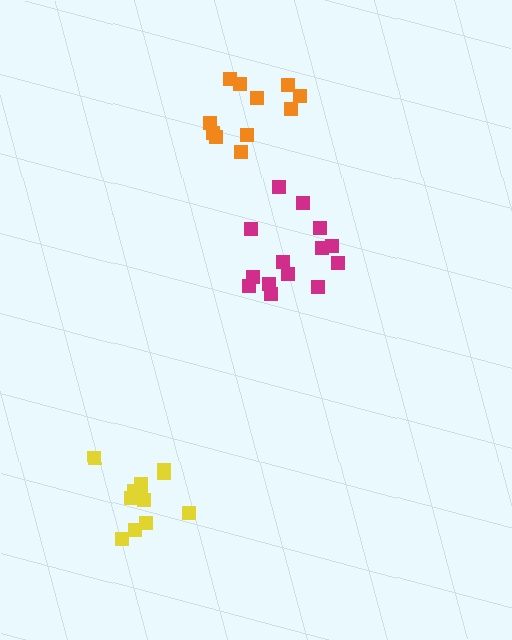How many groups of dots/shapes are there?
There are 3 groups.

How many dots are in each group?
Group 1: 14 dots, Group 2: 14 dots, Group 3: 11 dots (39 total).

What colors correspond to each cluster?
The clusters are colored: yellow, magenta, orange.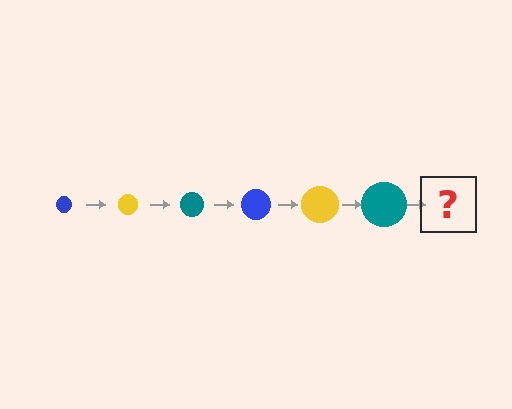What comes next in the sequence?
The next element should be a blue circle, larger than the previous one.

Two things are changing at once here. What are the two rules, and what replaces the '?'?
The two rules are that the circle grows larger each step and the color cycles through blue, yellow, and teal. The '?' should be a blue circle, larger than the previous one.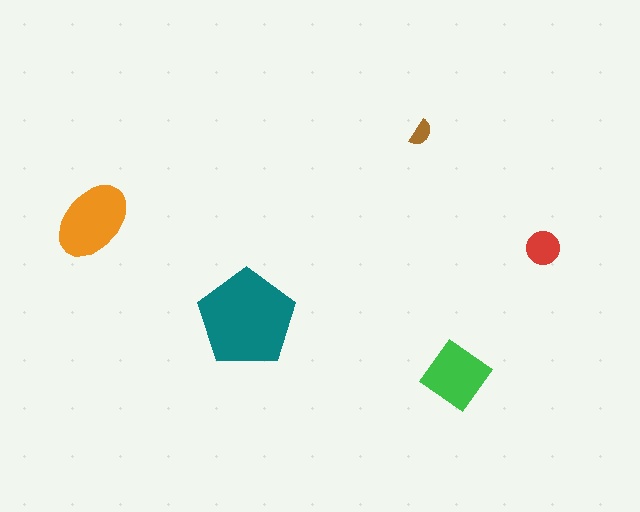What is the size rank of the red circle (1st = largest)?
4th.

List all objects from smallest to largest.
The brown semicircle, the red circle, the green diamond, the orange ellipse, the teal pentagon.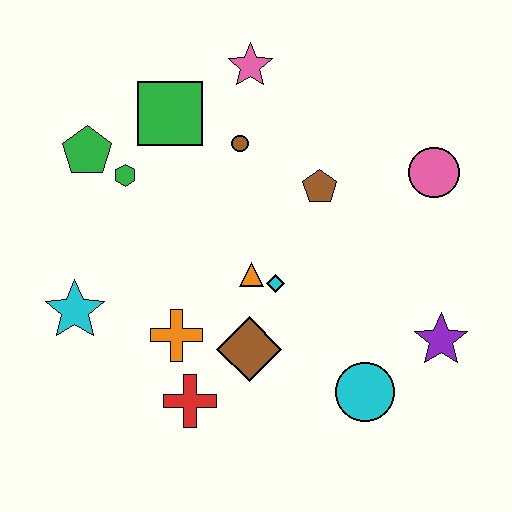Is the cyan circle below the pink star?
Yes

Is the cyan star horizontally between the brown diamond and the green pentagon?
No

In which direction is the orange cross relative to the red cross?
The orange cross is above the red cross.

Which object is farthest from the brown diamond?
The pink star is farthest from the brown diamond.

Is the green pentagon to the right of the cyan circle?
No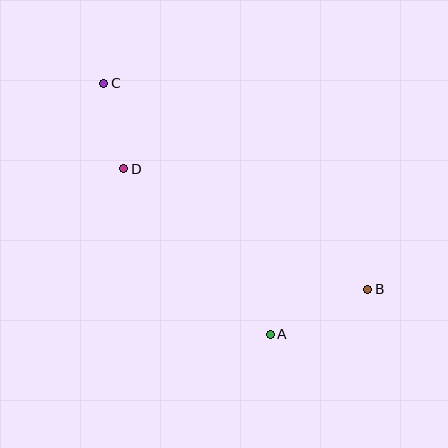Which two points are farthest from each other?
Points B and C are farthest from each other.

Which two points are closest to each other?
Points C and D are closest to each other.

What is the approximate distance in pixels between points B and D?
The distance between B and D is approximately 272 pixels.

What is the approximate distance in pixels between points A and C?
The distance between A and C is approximately 301 pixels.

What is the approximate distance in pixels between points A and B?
The distance between A and B is approximately 107 pixels.